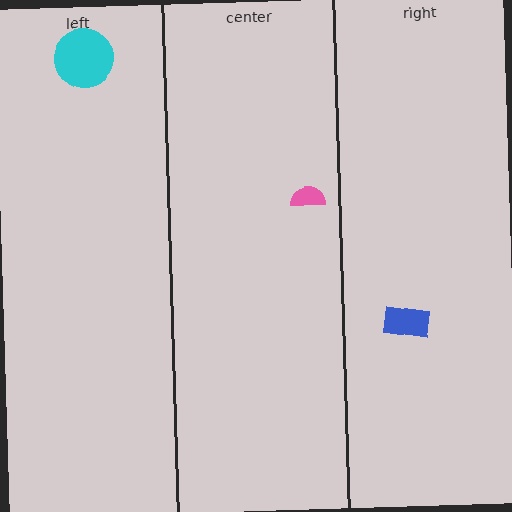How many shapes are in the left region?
1.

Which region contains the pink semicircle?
The center region.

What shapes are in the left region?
The cyan circle.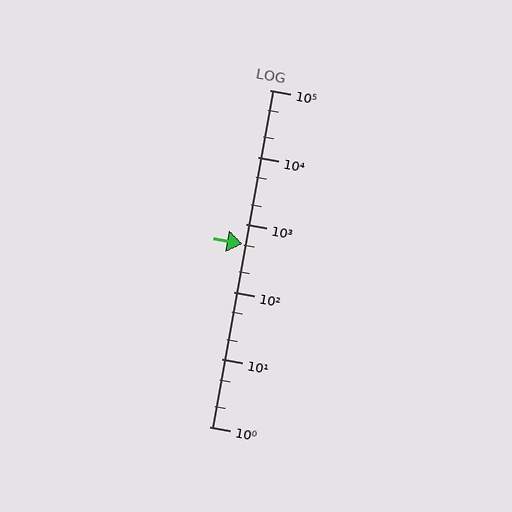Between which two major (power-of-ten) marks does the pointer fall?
The pointer is between 100 and 1000.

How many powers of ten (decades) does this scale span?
The scale spans 5 decades, from 1 to 100000.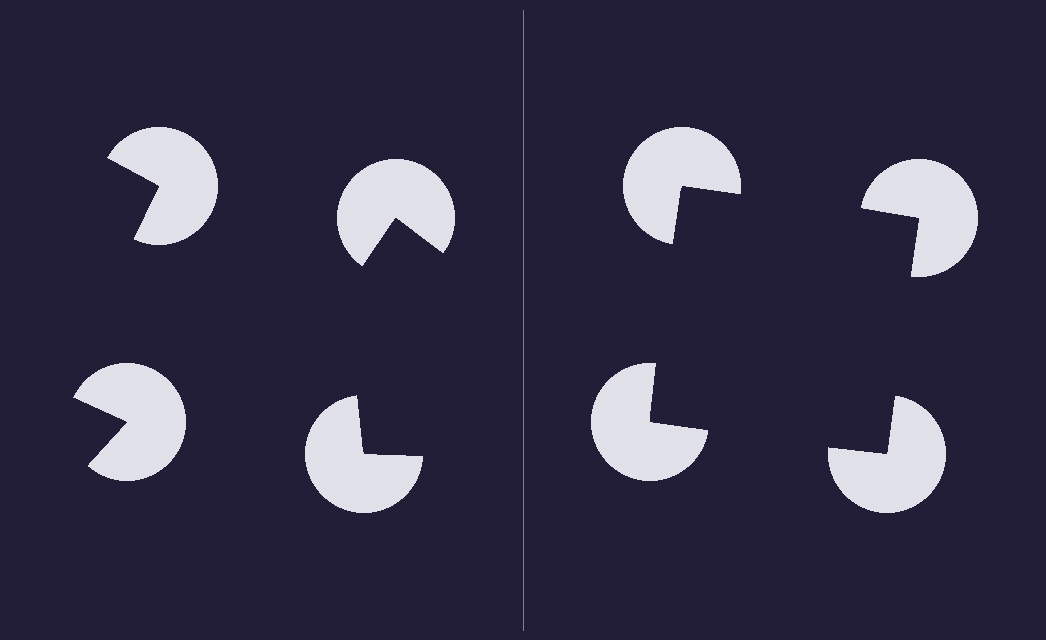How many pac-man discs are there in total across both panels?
8 — 4 on each side.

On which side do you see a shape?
An illusory square appears on the right side. On the left side the wedge cuts are rotated, so no coherent shape forms.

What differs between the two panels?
The pac-man discs are positioned identically on both sides; only the wedge orientations differ. On the right they align to a square; on the left they are misaligned.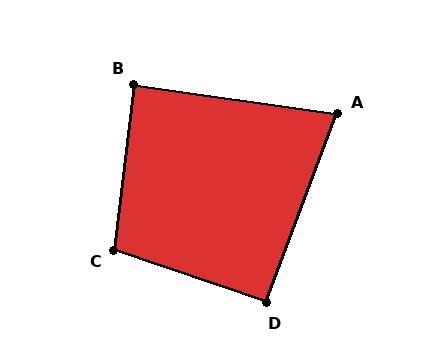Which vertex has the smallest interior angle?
A, at approximately 78 degrees.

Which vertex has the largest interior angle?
C, at approximately 102 degrees.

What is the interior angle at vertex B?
Approximately 89 degrees (approximately right).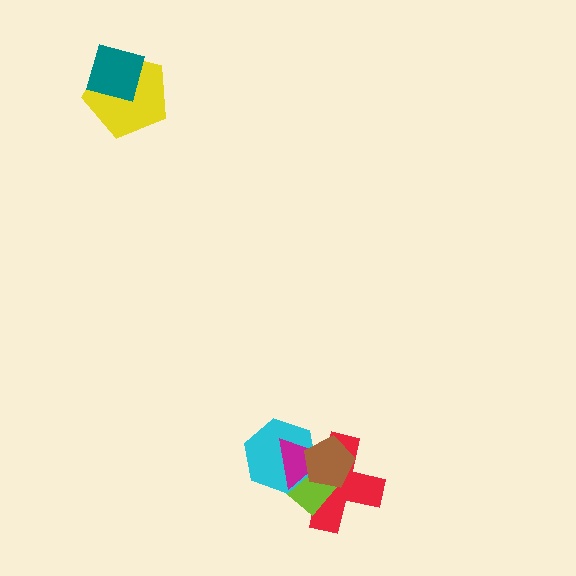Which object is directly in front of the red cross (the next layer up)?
The lime diamond is directly in front of the red cross.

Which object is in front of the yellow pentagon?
The teal diamond is in front of the yellow pentagon.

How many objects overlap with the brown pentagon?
4 objects overlap with the brown pentagon.